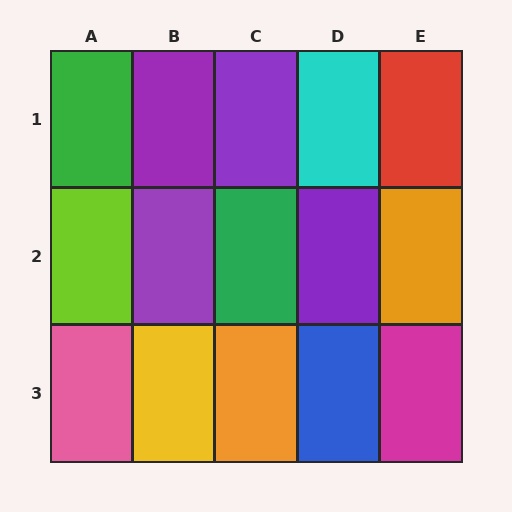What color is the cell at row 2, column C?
Green.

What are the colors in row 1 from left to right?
Green, purple, purple, cyan, red.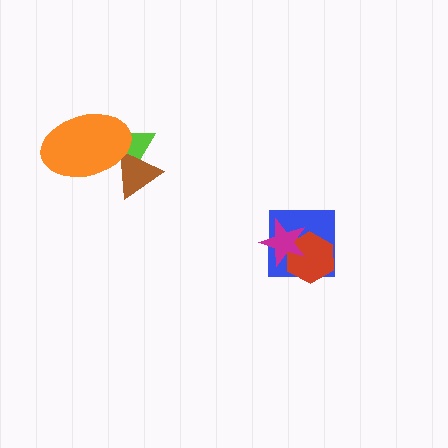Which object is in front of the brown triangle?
The orange ellipse is in front of the brown triangle.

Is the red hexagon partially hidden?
Yes, it is partially covered by another shape.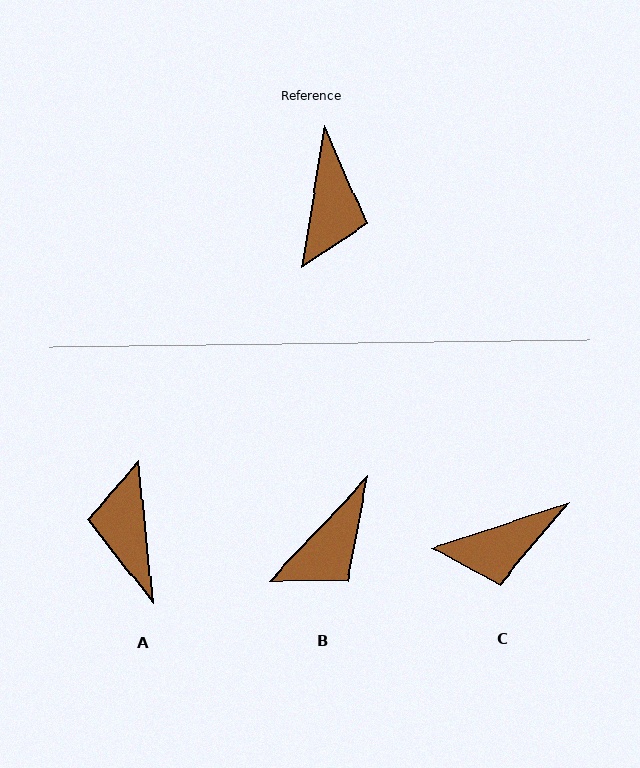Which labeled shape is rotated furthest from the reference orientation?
A, about 165 degrees away.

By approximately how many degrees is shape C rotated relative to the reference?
Approximately 63 degrees clockwise.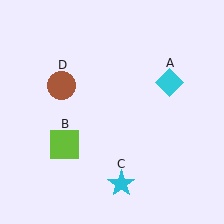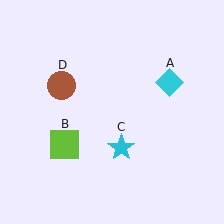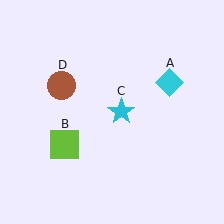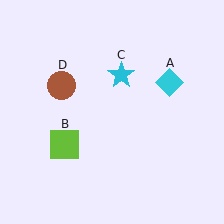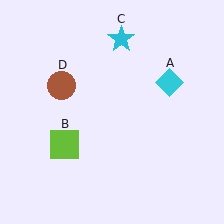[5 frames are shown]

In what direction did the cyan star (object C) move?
The cyan star (object C) moved up.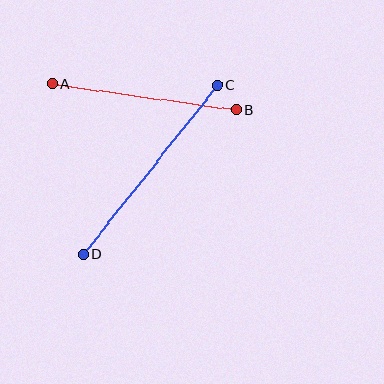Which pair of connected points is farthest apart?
Points C and D are farthest apart.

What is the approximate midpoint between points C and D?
The midpoint is at approximately (150, 170) pixels.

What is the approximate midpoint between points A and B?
The midpoint is at approximately (144, 97) pixels.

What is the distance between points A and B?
The distance is approximately 185 pixels.